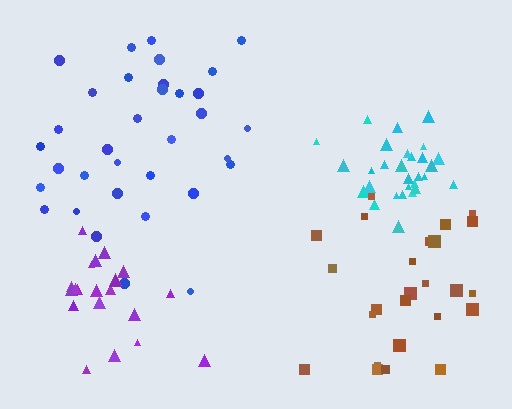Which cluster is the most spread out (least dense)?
Brown.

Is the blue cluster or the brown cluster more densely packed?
Blue.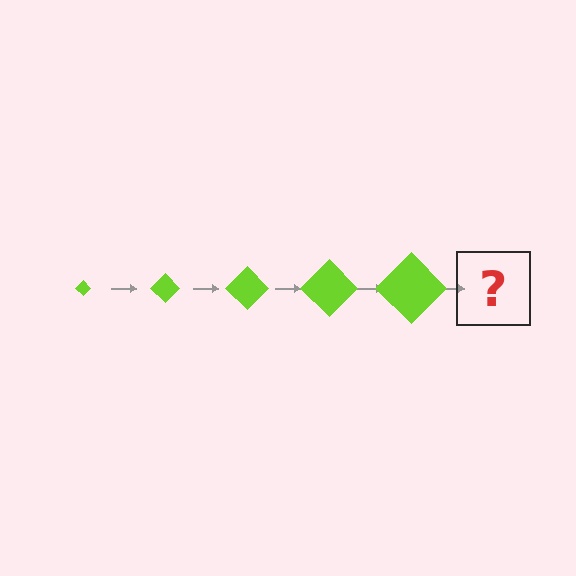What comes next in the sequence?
The next element should be a lime diamond, larger than the previous one.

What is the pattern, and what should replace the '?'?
The pattern is that the diamond gets progressively larger each step. The '?' should be a lime diamond, larger than the previous one.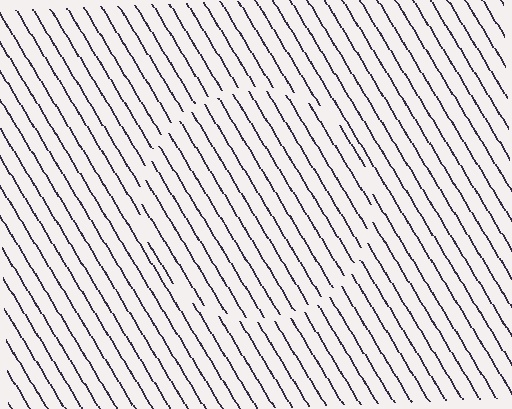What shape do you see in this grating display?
An illusory circle. The interior of the shape contains the same grating, shifted by half a period — the contour is defined by the phase discontinuity where line-ends from the inner and outer gratings abut.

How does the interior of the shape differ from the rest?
The interior of the shape contains the same grating, shifted by half a period — the contour is defined by the phase discontinuity where line-ends from the inner and outer gratings abut.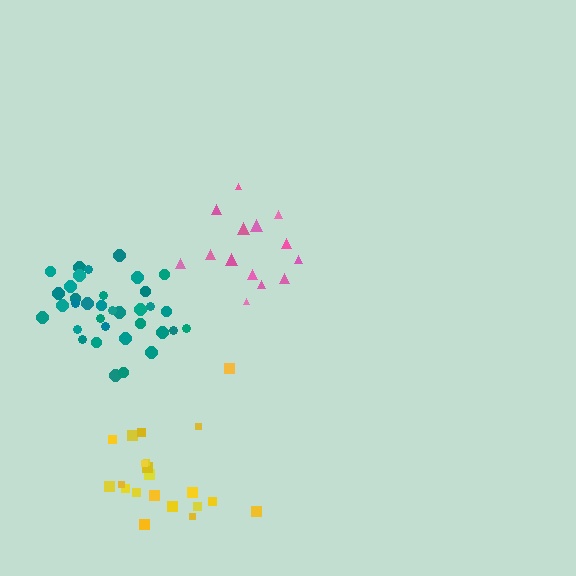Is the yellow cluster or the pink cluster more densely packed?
Yellow.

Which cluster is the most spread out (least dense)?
Pink.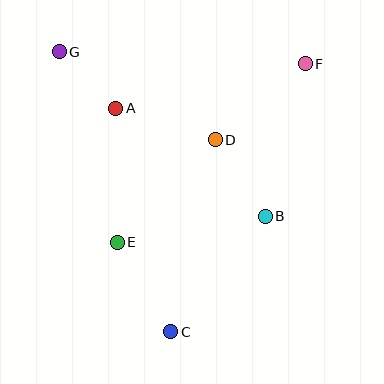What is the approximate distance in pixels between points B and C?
The distance between B and C is approximately 149 pixels.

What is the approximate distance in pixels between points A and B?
The distance between A and B is approximately 185 pixels.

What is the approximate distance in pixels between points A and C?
The distance between A and C is approximately 230 pixels.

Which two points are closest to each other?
Points A and G are closest to each other.